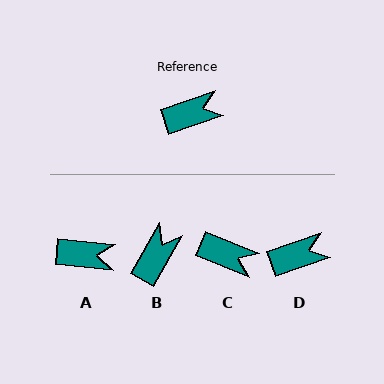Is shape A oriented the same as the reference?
No, it is off by about 24 degrees.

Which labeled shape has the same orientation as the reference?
D.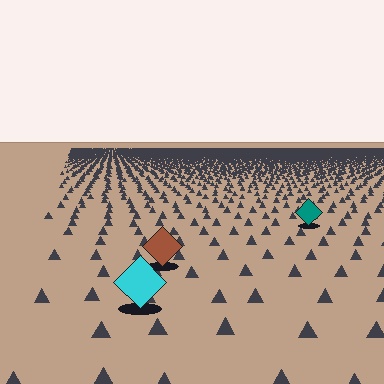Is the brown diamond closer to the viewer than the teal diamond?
Yes. The brown diamond is closer — you can tell from the texture gradient: the ground texture is coarser near it.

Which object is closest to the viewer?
The cyan diamond is closest. The texture marks near it are larger and more spread out.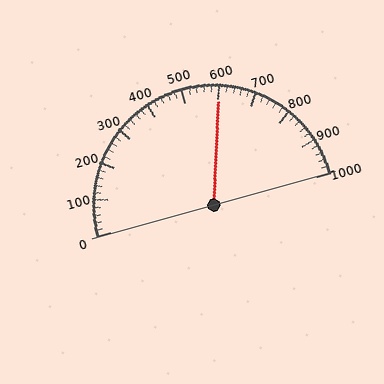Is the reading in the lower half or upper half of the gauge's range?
The reading is in the upper half of the range (0 to 1000).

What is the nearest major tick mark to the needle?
The nearest major tick mark is 600.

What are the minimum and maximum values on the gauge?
The gauge ranges from 0 to 1000.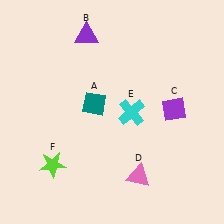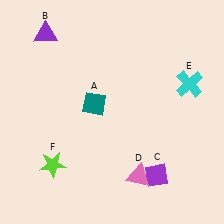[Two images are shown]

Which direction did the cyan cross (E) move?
The cyan cross (E) moved right.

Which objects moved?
The objects that moved are: the purple triangle (B), the purple diamond (C), the cyan cross (E).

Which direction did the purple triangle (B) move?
The purple triangle (B) moved left.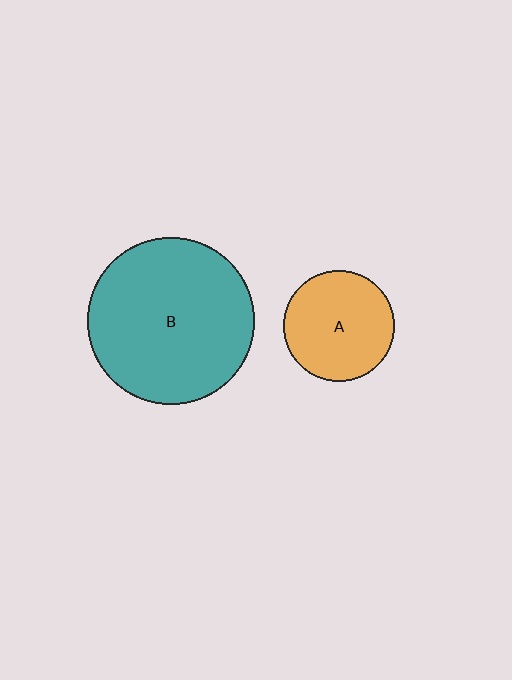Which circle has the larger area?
Circle B (teal).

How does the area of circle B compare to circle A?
Approximately 2.2 times.